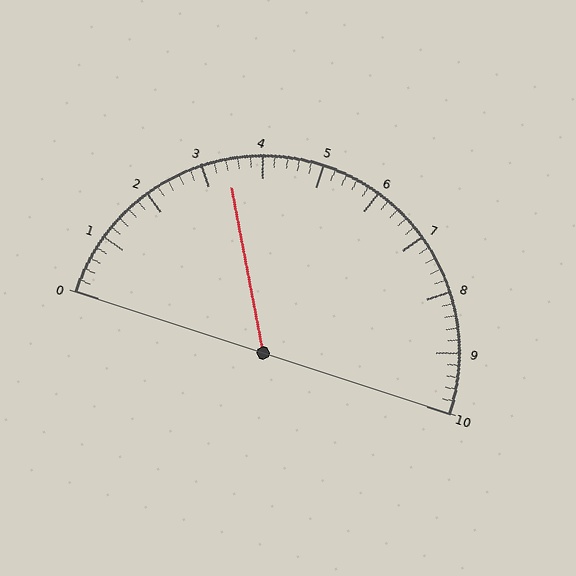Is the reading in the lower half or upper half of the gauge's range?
The reading is in the lower half of the range (0 to 10).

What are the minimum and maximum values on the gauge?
The gauge ranges from 0 to 10.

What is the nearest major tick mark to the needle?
The nearest major tick mark is 3.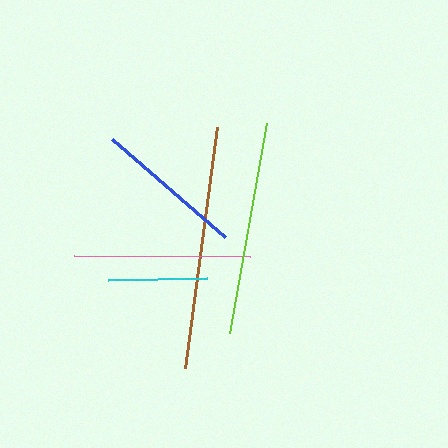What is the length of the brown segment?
The brown segment is approximately 243 pixels long.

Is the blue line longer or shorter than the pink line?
The pink line is longer than the blue line.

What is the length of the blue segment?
The blue segment is approximately 149 pixels long.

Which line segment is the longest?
The brown line is the longest at approximately 243 pixels.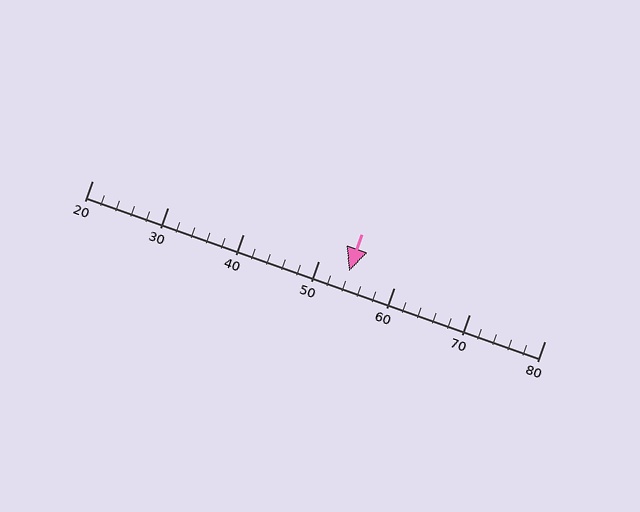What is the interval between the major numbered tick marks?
The major tick marks are spaced 10 units apart.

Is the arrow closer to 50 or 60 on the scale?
The arrow is closer to 50.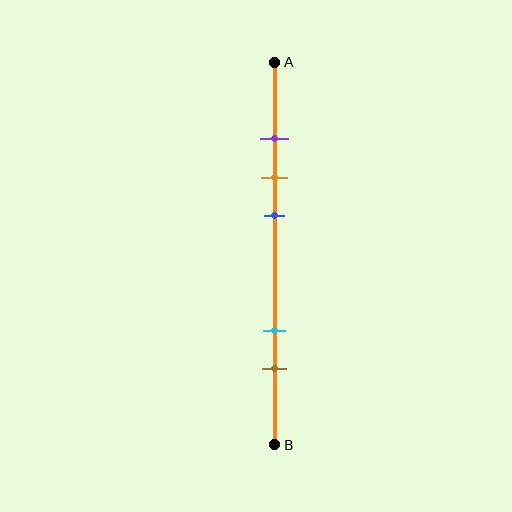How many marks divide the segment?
There are 5 marks dividing the segment.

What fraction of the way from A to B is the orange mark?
The orange mark is approximately 30% (0.3) of the way from A to B.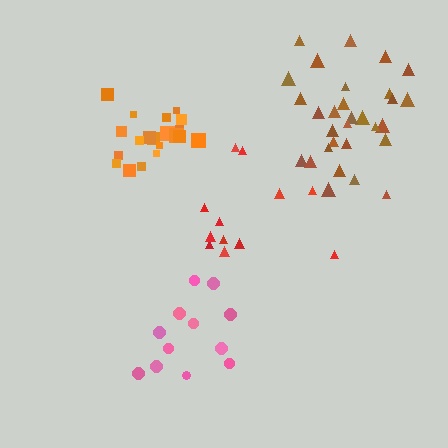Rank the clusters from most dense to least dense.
orange, brown, pink, red.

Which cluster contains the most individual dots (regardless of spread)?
Brown (31).